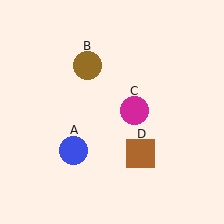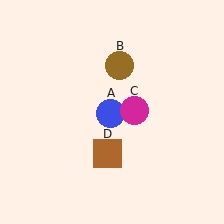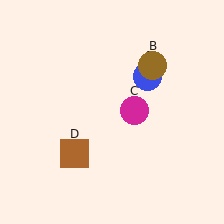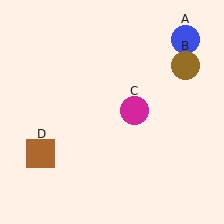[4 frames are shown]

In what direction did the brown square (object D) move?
The brown square (object D) moved left.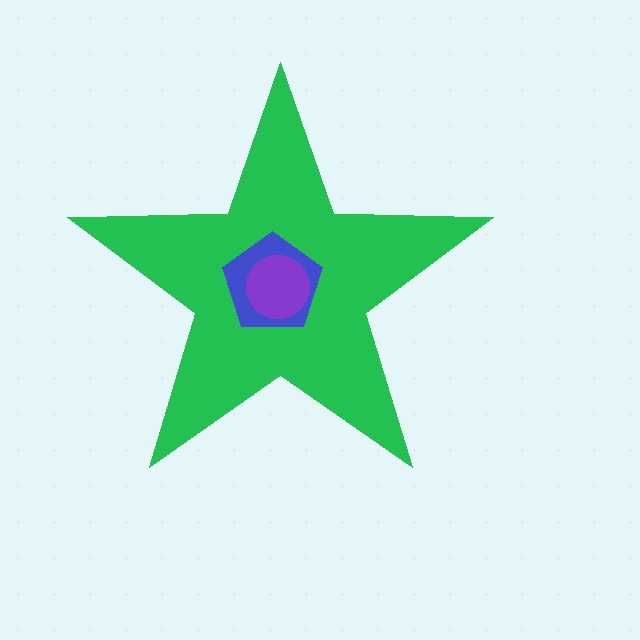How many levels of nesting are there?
3.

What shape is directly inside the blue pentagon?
The purple circle.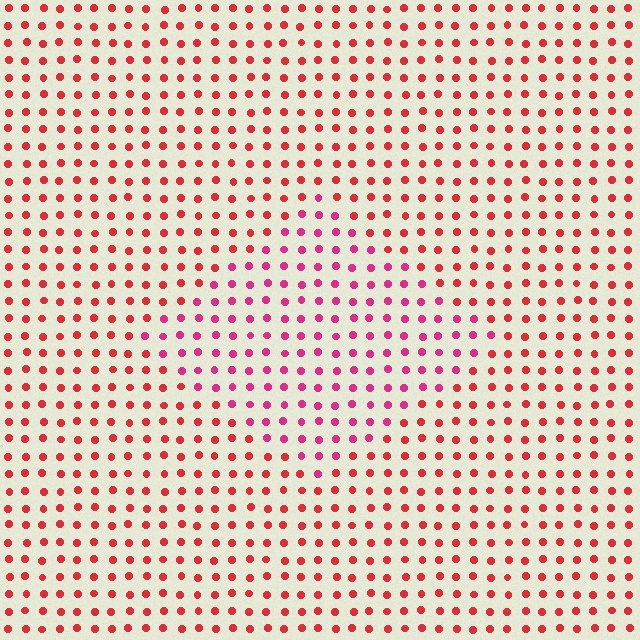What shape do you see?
I see a diamond.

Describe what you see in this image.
The image is filled with small red elements in a uniform arrangement. A diamond-shaped region is visible where the elements are tinted to a slightly different hue, forming a subtle color boundary.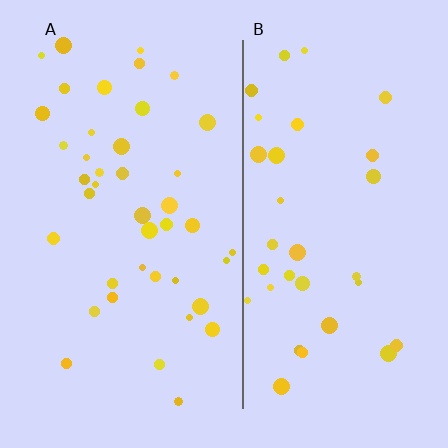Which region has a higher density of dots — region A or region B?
A (the left).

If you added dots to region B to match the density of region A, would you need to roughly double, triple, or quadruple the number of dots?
Approximately double.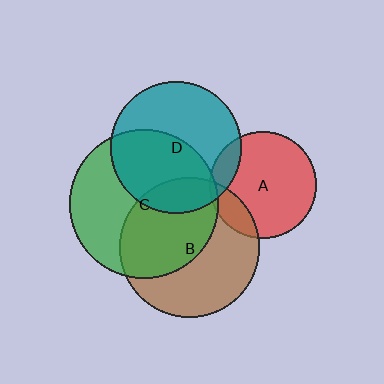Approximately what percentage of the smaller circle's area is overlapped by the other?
Approximately 15%.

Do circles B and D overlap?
Yes.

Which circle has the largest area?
Circle C (green).